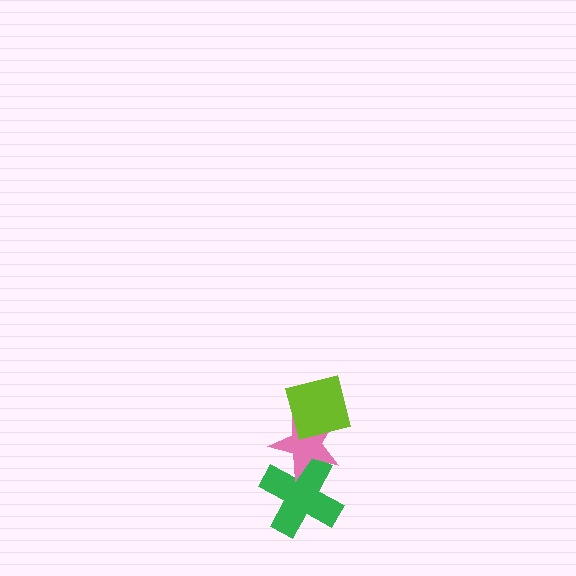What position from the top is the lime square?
The lime square is 1st from the top.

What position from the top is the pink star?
The pink star is 2nd from the top.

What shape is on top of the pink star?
The lime square is on top of the pink star.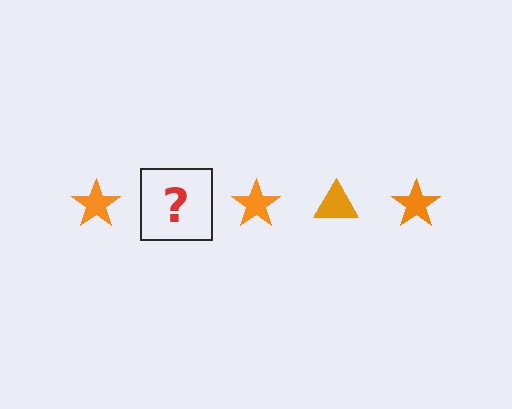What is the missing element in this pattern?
The missing element is an orange triangle.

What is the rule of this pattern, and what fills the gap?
The rule is that the pattern cycles through star, triangle shapes in orange. The gap should be filled with an orange triangle.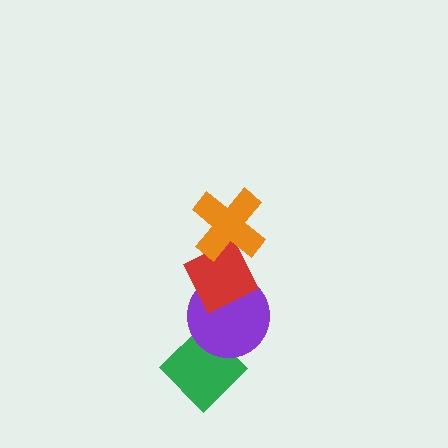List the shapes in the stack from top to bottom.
From top to bottom: the orange cross, the red diamond, the purple circle, the green diamond.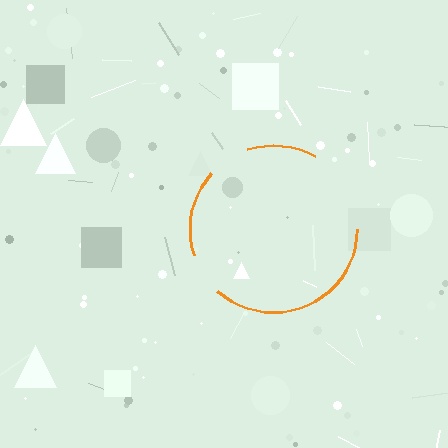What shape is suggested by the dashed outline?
The dashed outline suggests a circle.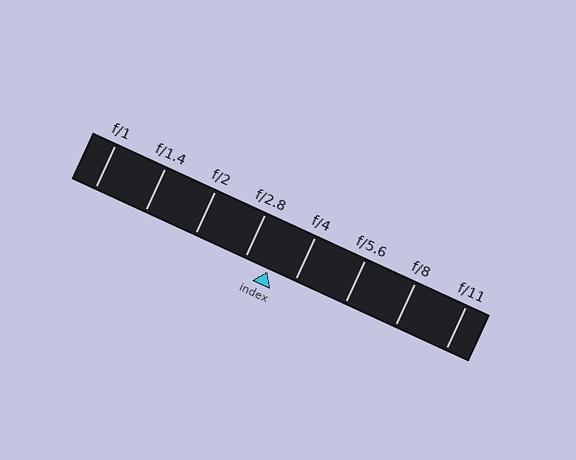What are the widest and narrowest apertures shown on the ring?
The widest aperture shown is f/1 and the narrowest is f/11.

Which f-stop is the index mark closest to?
The index mark is closest to f/2.8.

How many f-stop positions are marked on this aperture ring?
There are 8 f-stop positions marked.